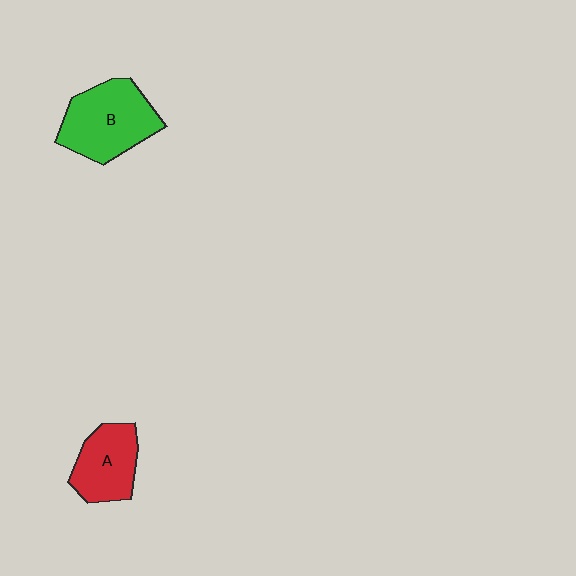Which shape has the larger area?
Shape B (green).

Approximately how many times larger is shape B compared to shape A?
Approximately 1.4 times.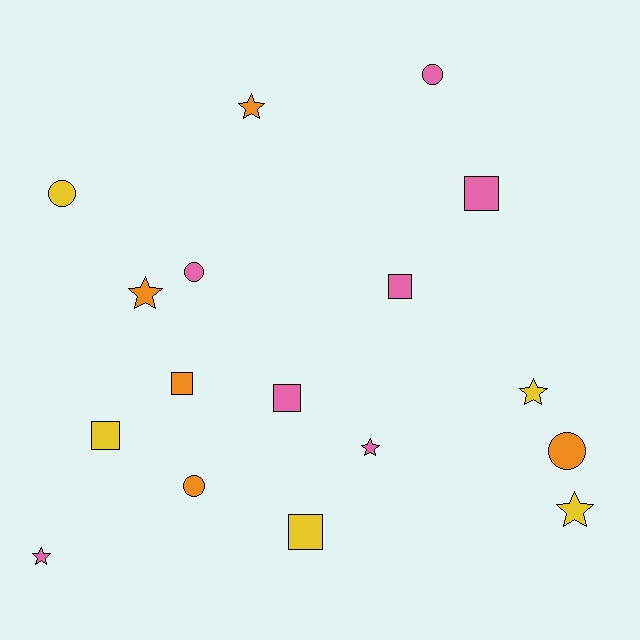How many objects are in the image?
There are 17 objects.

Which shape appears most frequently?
Square, with 6 objects.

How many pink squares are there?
There are 3 pink squares.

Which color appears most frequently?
Pink, with 7 objects.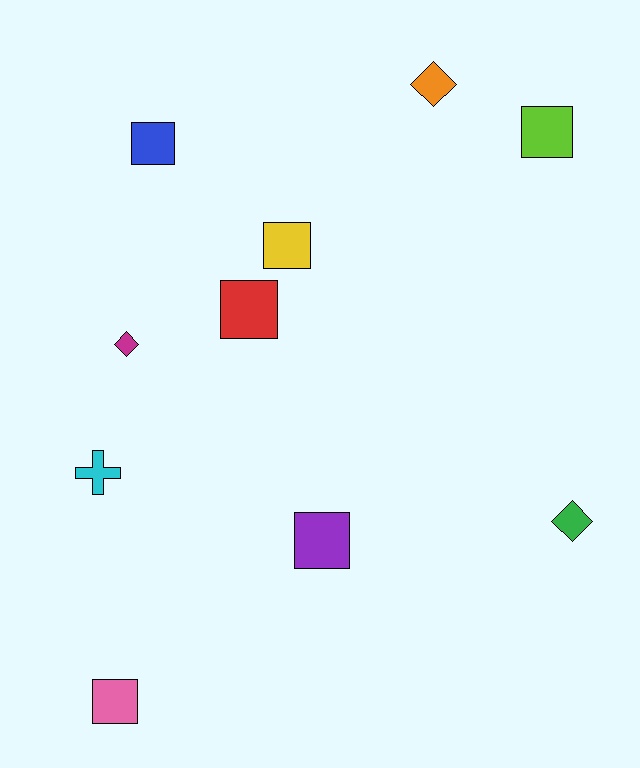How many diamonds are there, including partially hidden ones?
There are 3 diamonds.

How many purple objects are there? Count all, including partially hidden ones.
There is 1 purple object.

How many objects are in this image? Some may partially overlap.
There are 10 objects.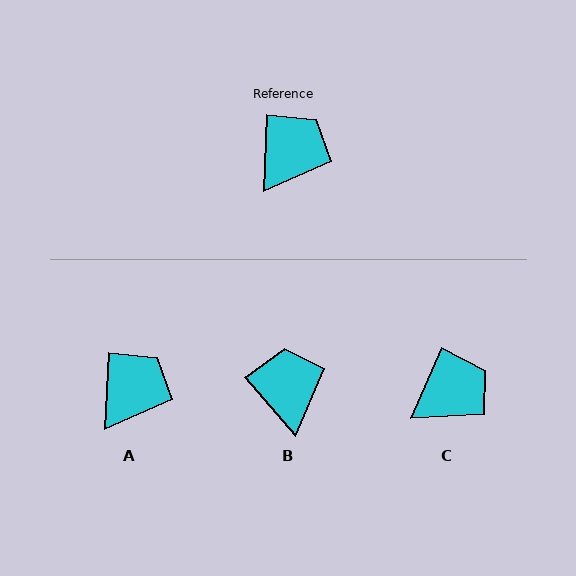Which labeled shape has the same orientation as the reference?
A.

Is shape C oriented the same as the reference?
No, it is off by about 21 degrees.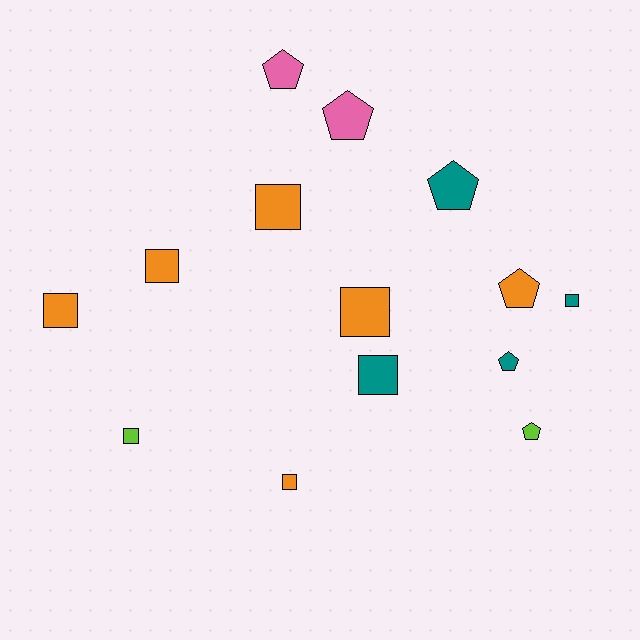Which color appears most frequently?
Orange, with 6 objects.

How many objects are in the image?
There are 14 objects.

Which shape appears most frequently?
Square, with 8 objects.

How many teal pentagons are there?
There are 2 teal pentagons.